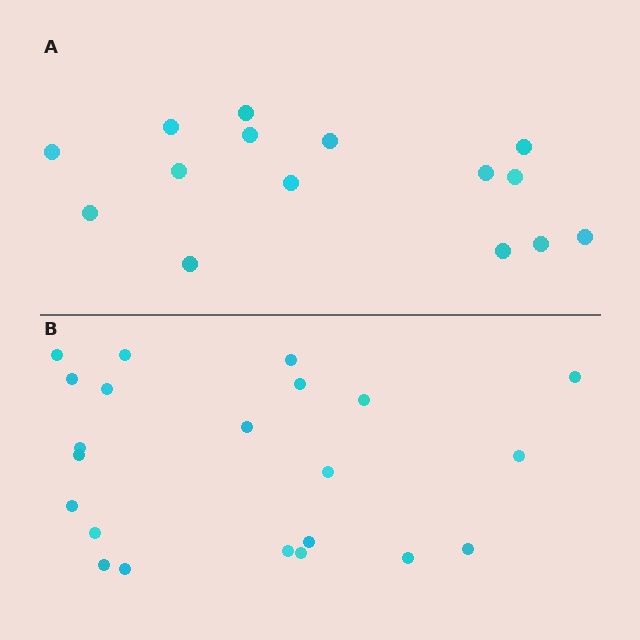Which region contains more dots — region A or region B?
Region B (the bottom region) has more dots.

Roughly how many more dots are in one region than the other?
Region B has roughly 8 or so more dots than region A.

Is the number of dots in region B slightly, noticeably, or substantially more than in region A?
Region B has substantially more. The ratio is roughly 1.5 to 1.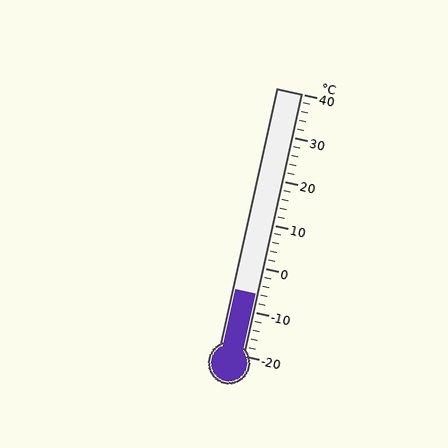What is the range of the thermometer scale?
The thermometer scale ranges from -20°C to 40°C.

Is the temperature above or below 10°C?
The temperature is below 10°C.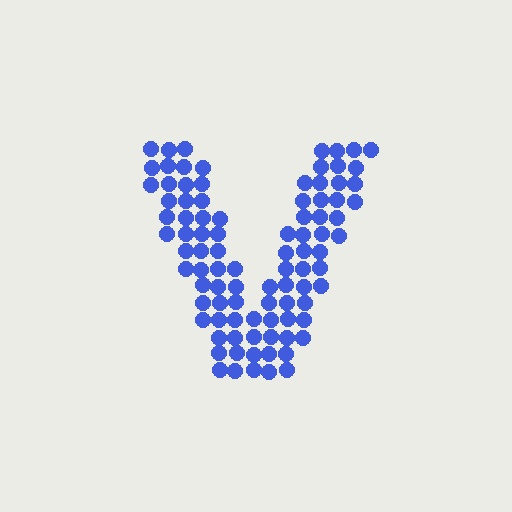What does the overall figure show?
The overall figure shows the letter V.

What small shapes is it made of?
It is made of small circles.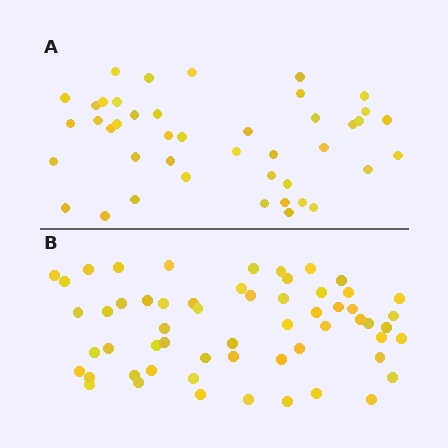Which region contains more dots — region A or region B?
Region B (the bottom region) has more dots.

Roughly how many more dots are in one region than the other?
Region B has approximately 15 more dots than region A.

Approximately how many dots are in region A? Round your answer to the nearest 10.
About 40 dots. (The exact count is 43, which rounds to 40.)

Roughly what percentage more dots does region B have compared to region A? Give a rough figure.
About 35% more.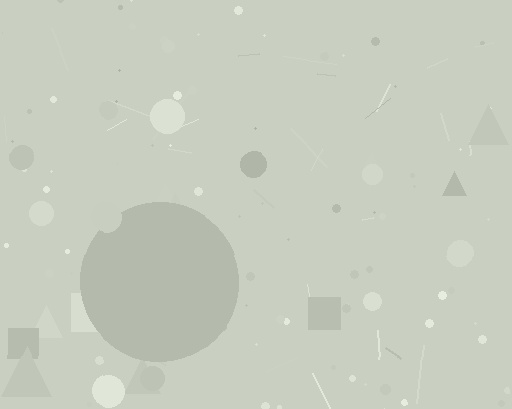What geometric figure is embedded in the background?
A circle is embedded in the background.